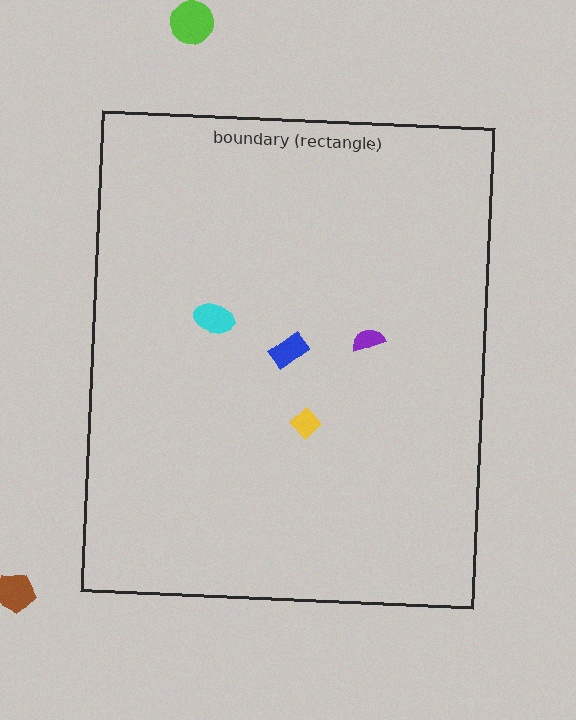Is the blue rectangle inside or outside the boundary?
Inside.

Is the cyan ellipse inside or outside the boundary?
Inside.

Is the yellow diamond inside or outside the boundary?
Inside.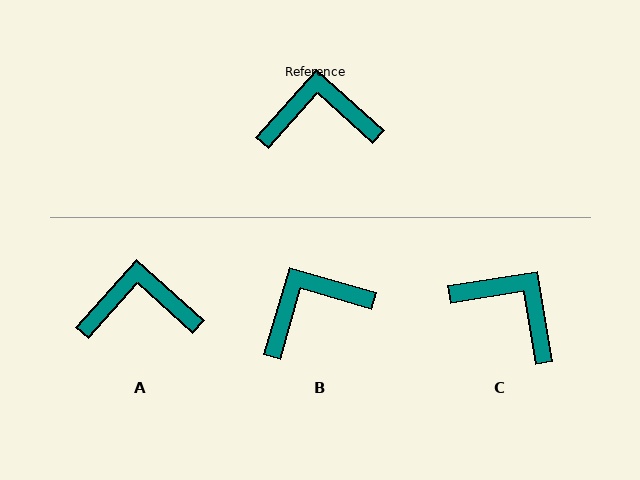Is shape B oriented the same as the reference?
No, it is off by about 26 degrees.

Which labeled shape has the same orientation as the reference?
A.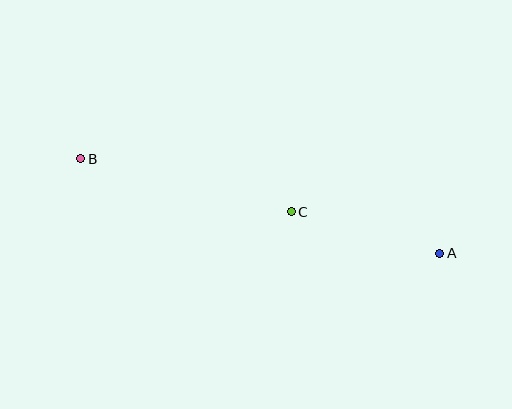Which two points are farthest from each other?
Points A and B are farthest from each other.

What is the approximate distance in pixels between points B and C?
The distance between B and C is approximately 217 pixels.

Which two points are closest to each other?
Points A and C are closest to each other.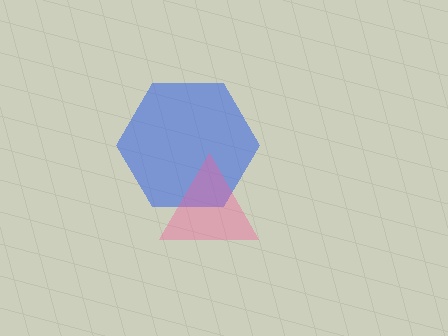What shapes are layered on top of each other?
The layered shapes are: a blue hexagon, a pink triangle.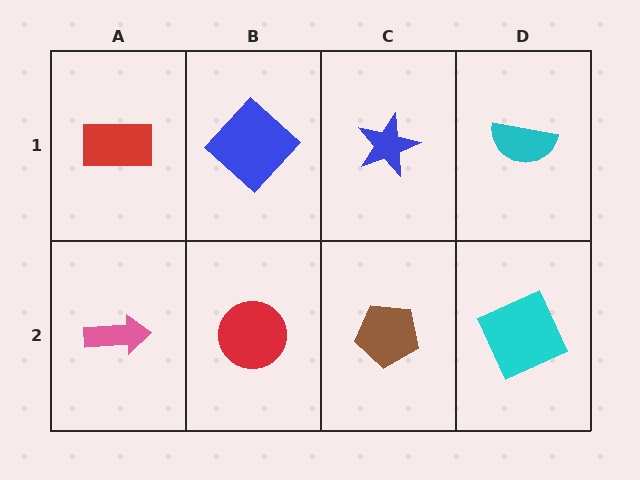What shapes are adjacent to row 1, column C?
A brown pentagon (row 2, column C), a blue diamond (row 1, column B), a cyan semicircle (row 1, column D).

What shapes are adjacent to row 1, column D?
A cyan square (row 2, column D), a blue star (row 1, column C).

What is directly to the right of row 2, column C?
A cyan square.